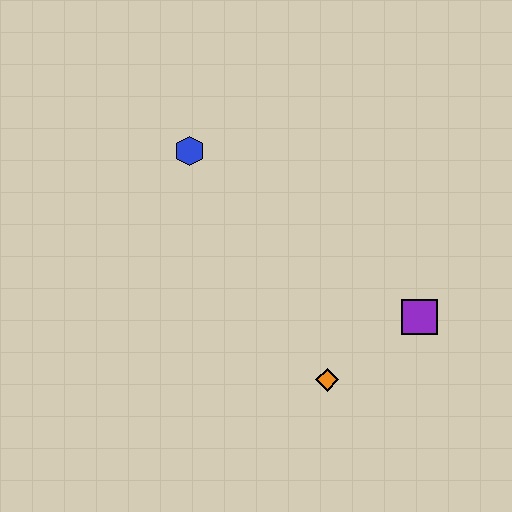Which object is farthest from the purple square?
The blue hexagon is farthest from the purple square.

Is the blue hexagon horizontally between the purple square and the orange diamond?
No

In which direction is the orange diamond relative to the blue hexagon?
The orange diamond is below the blue hexagon.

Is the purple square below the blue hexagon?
Yes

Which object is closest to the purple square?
The orange diamond is closest to the purple square.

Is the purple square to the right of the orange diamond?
Yes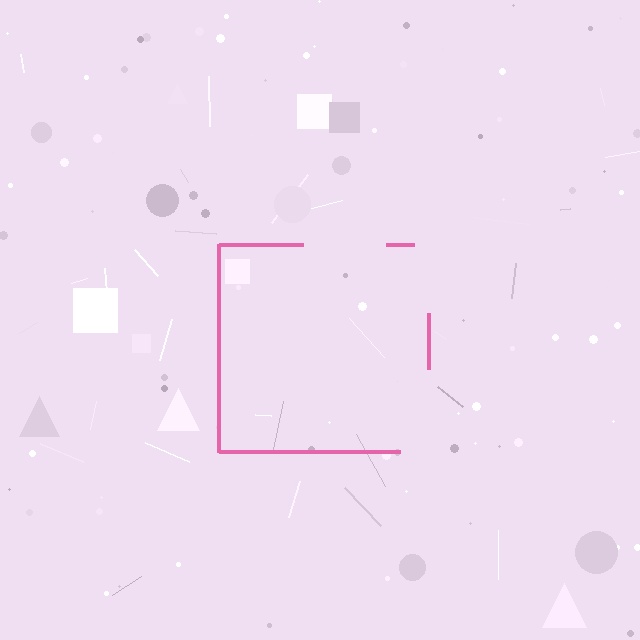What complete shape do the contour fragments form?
The contour fragments form a square.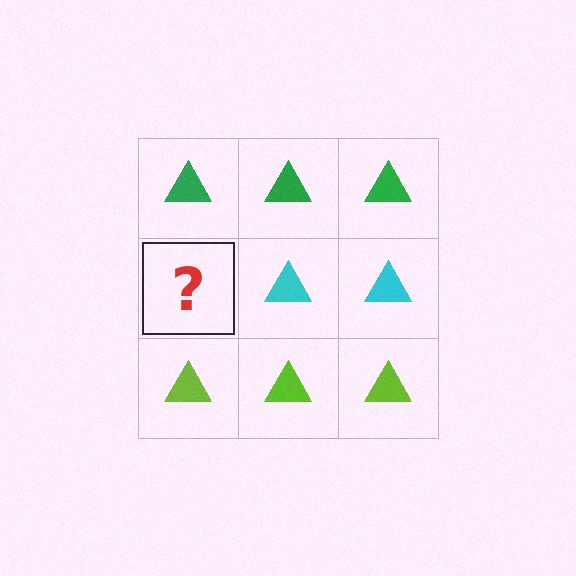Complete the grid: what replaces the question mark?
The question mark should be replaced with a cyan triangle.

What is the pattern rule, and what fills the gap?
The rule is that each row has a consistent color. The gap should be filled with a cyan triangle.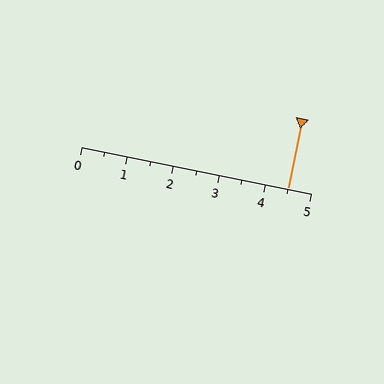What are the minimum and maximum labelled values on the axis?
The axis runs from 0 to 5.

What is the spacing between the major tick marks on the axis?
The major ticks are spaced 1 apart.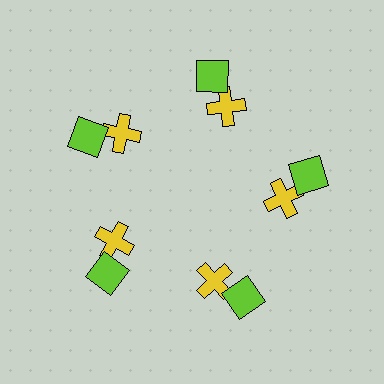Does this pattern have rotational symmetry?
Yes, this pattern has 5-fold rotational symmetry. It looks the same after rotating 72 degrees around the center.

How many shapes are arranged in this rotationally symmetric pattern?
There are 10 shapes, arranged in 5 groups of 2.